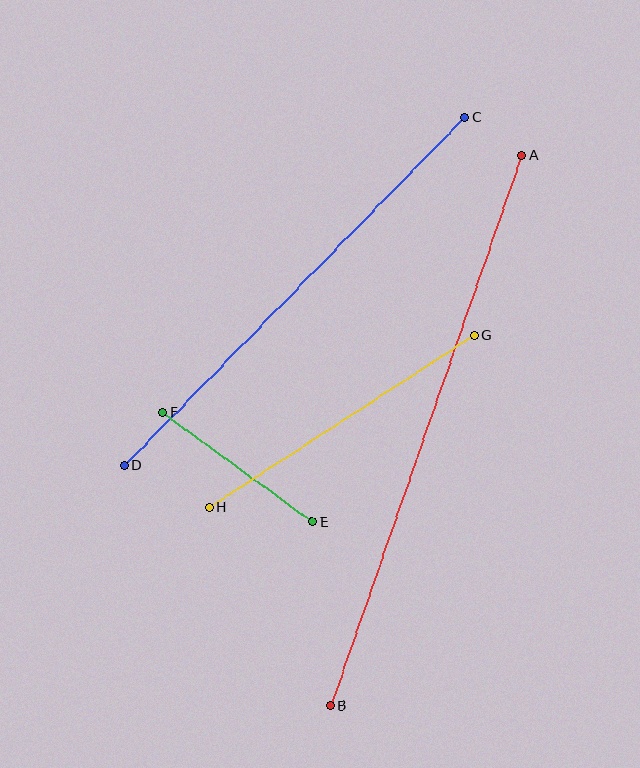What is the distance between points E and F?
The distance is approximately 185 pixels.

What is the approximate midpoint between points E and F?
The midpoint is at approximately (237, 467) pixels.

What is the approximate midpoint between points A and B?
The midpoint is at approximately (426, 431) pixels.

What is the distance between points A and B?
The distance is approximately 583 pixels.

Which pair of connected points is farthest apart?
Points A and B are farthest apart.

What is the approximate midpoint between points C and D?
The midpoint is at approximately (294, 291) pixels.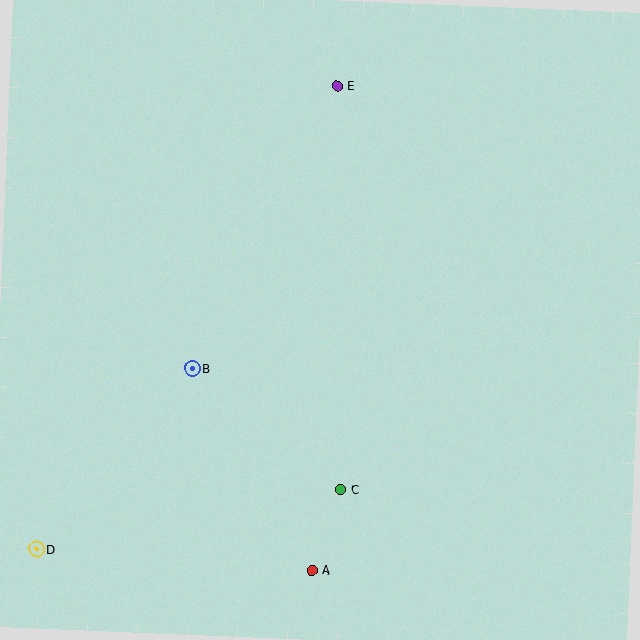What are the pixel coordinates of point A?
Point A is at (312, 570).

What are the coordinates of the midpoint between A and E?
The midpoint between A and E is at (324, 328).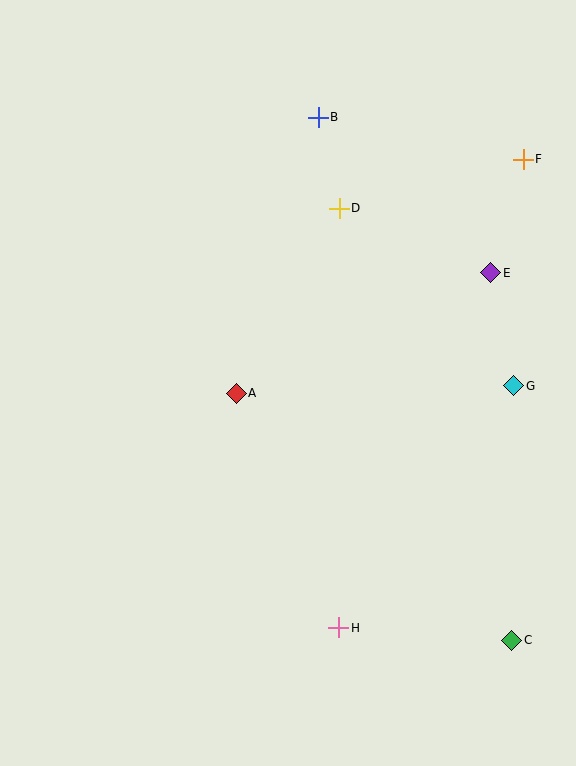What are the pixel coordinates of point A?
Point A is at (236, 393).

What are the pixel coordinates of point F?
Point F is at (523, 159).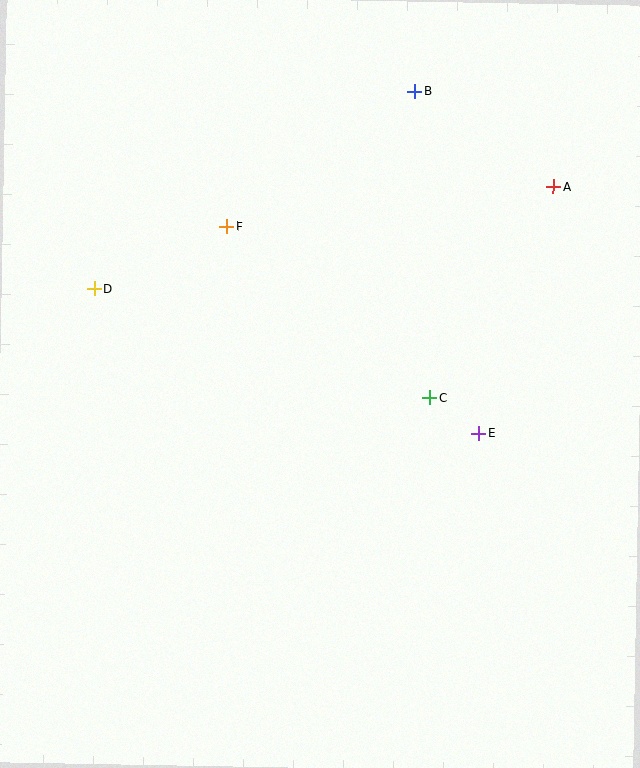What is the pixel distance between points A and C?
The distance between A and C is 245 pixels.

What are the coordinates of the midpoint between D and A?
The midpoint between D and A is at (324, 238).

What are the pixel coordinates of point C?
Point C is at (429, 398).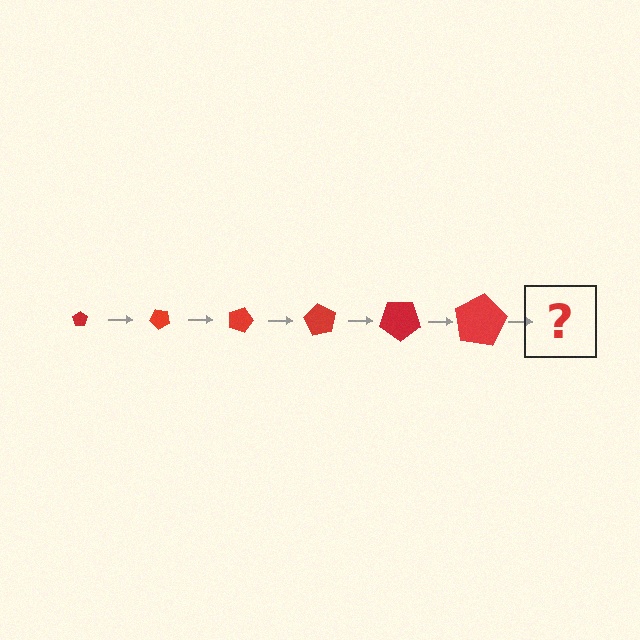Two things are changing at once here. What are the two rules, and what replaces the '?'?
The two rules are that the pentagon grows larger each step and it rotates 45 degrees each step. The '?' should be a pentagon, larger than the previous one and rotated 270 degrees from the start.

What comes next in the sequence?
The next element should be a pentagon, larger than the previous one and rotated 270 degrees from the start.